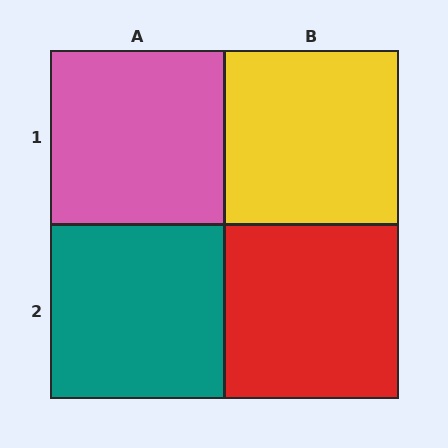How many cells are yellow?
1 cell is yellow.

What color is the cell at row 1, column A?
Pink.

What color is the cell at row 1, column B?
Yellow.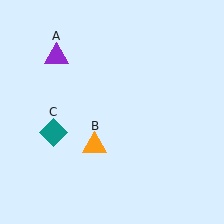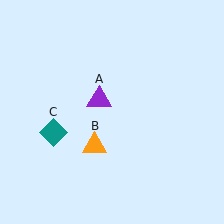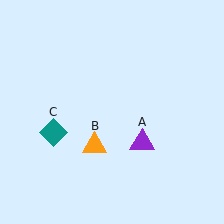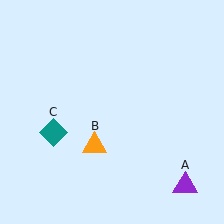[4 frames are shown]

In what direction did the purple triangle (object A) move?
The purple triangle (object A) moved down and to the right.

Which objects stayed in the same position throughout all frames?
Orange triangle (object B) and teal diamond (object C) remained stationary.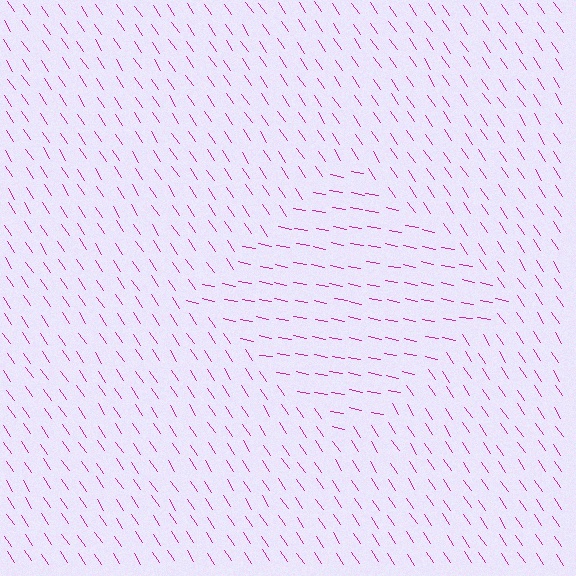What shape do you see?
I see a diamond.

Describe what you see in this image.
The image is filled with small magenta line segments. A diamond region in the image has lines oriented differently from the surrounding lines, creating a visible texture boundary.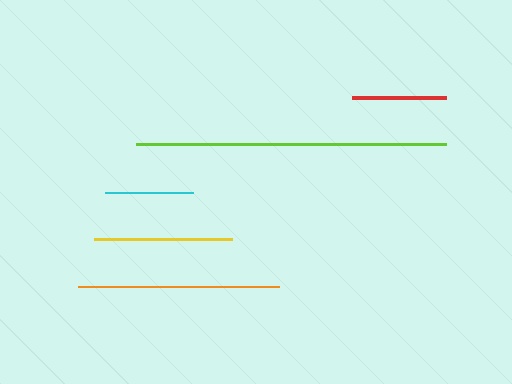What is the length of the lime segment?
The lime segment is approximately 310 pixels long.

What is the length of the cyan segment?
The cyan segment is approximately 88 pixels long.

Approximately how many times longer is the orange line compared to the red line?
The orange line is approximately 2.1 times the length of the red line.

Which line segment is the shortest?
The cyan line is the shortest at approximately 88 pixels.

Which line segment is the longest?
The lime line is the longest at approximately 310 pixels.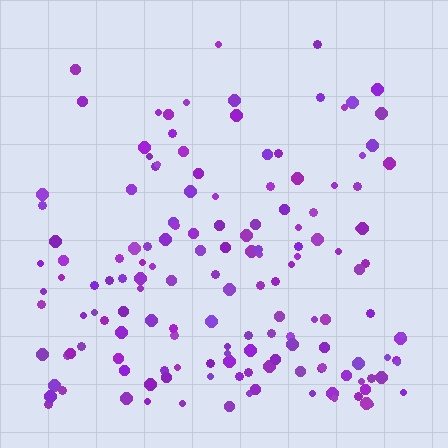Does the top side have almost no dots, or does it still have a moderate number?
Still a moderate number, just noticeably fewer than the bottom.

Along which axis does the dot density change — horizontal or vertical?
Vertical.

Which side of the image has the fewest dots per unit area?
The top.